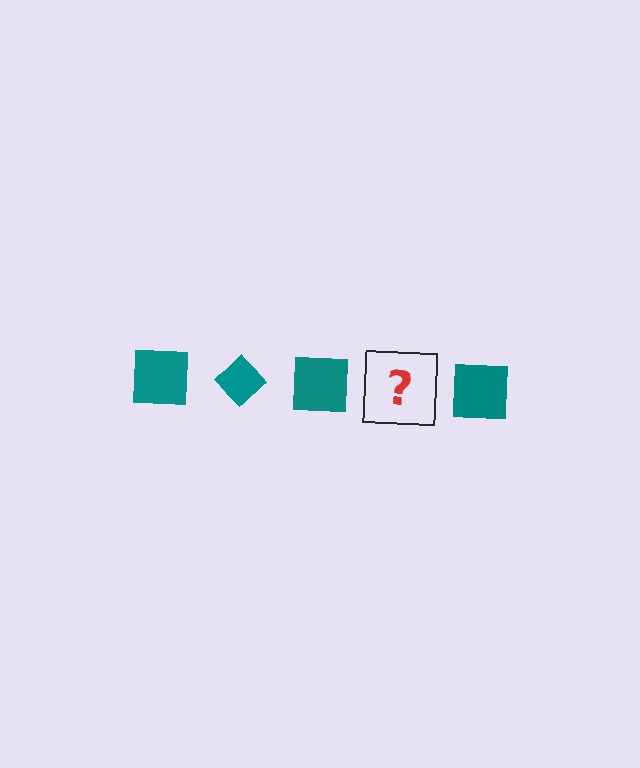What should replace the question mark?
The question mark should be replaced with a teal diamond.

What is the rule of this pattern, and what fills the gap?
The rule is that the pattern cycles through square, diamond shapes in teal. The gap should be filled with a teal diamond.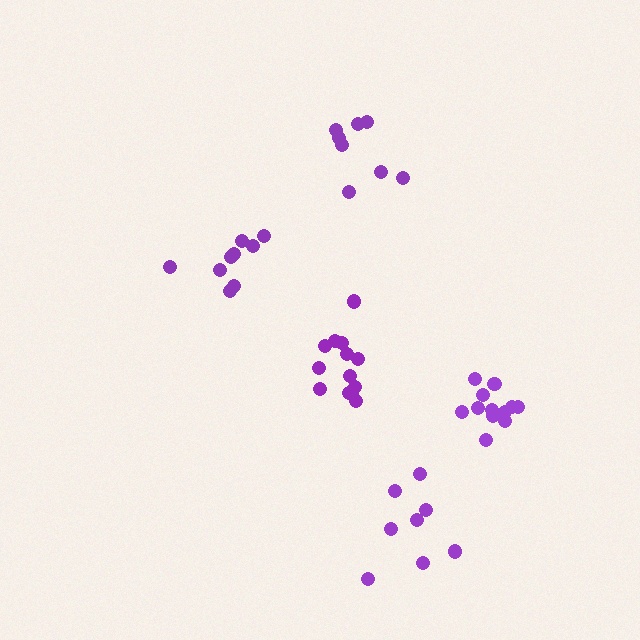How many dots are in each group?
Group 1: 8 dots, Group 2: 13 dots, Group 3: 13 dots, Group 4: 9 dots, Group 5: 8 dots (51 total).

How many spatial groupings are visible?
There are 5 spatial groupings.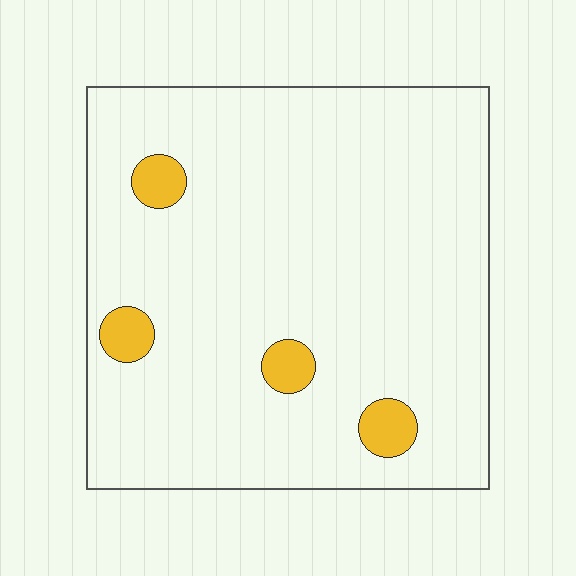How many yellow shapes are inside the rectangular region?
4.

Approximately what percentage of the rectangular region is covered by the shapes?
Approximately 5%.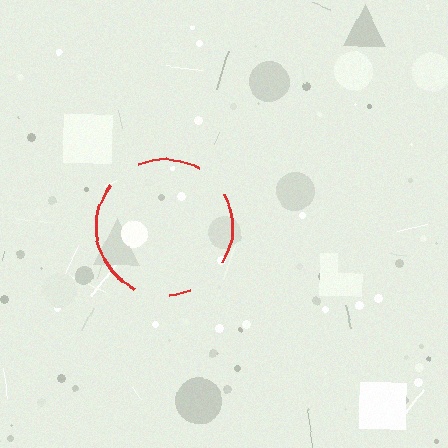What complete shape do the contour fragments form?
The contour fragments form a circle.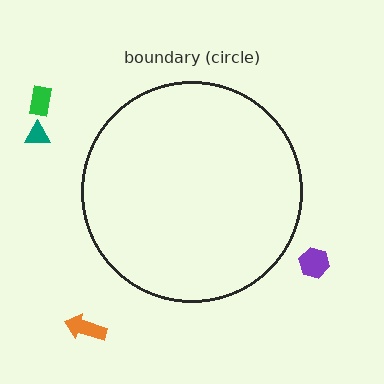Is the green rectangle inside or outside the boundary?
Outside.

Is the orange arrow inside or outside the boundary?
Outside.